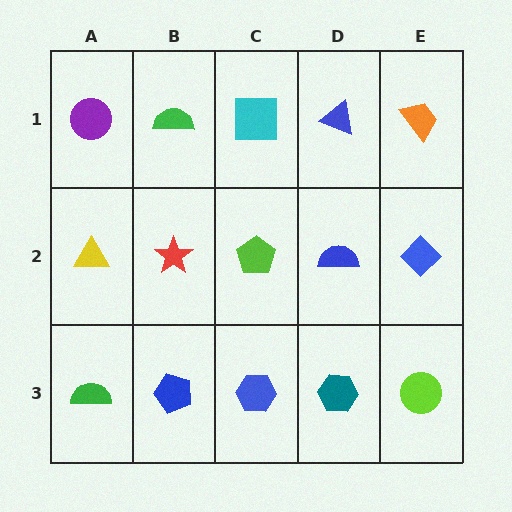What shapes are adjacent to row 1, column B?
A red star (row 2, column B), a purple circle (row 1, column A), a cyan square (row 1, column C).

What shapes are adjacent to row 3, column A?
A yellow triangle (row 2, column A), a blue pentagon (row 3, column B).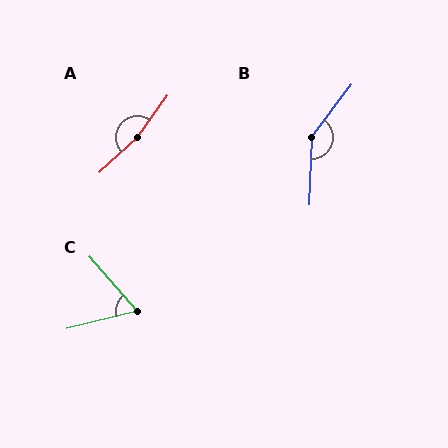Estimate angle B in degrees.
Approximately 145 degrees.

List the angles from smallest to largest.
C (63°), B (145°), A (169°).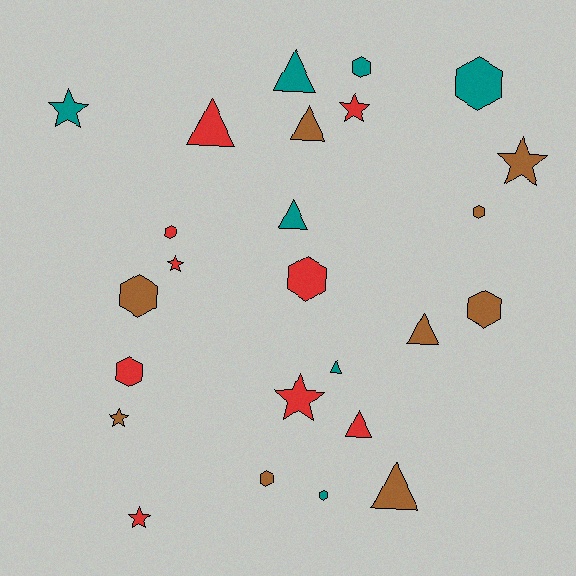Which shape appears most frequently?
Hexagon, with 10 objects.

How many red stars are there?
There are 4 red stars.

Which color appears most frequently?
Brown, with 9 objects.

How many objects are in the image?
There are 25 objects.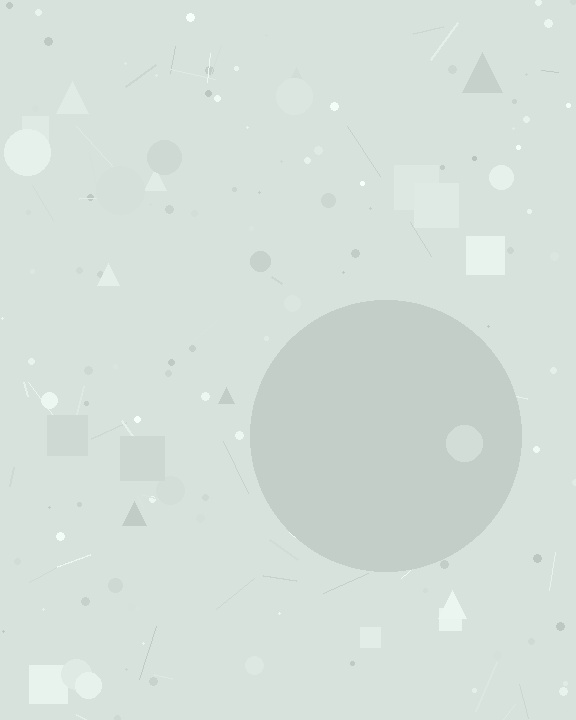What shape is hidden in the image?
A circle is hidden in the image.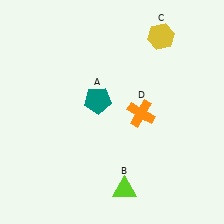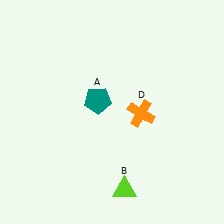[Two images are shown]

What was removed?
The yellow hexagon (C) was removed in Image 2.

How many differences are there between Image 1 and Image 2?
There is 1 difference between the two images.